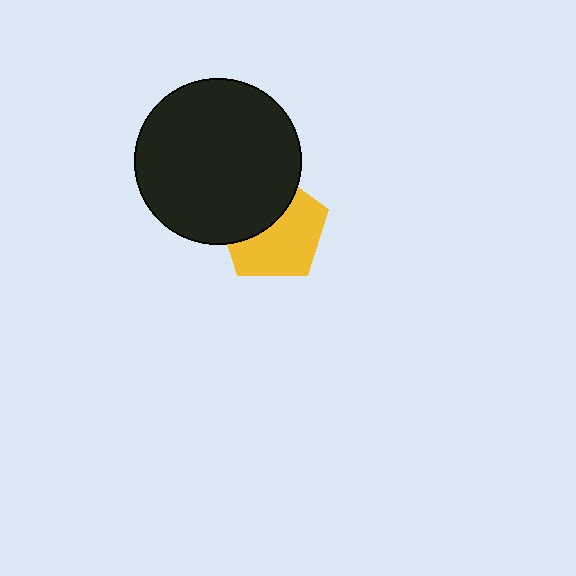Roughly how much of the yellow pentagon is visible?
About half of it is visible (roughly 59%).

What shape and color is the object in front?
The object in front is a black circle.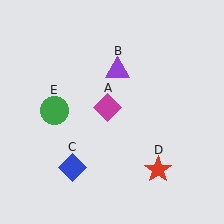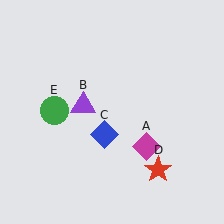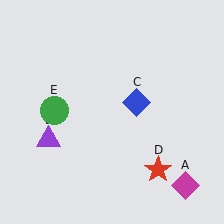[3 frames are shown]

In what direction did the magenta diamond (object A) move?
The magenta diamond (object A) moved down and to the right.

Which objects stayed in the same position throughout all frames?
Red star (object D) and green circle (object E) remained stationary.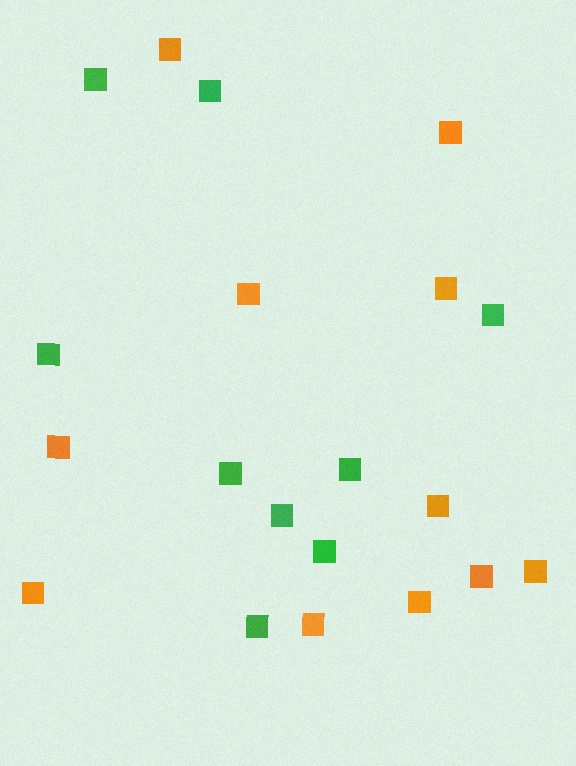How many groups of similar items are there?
There are 2 groups: one group of orange squares (11) and one group of green squares (9).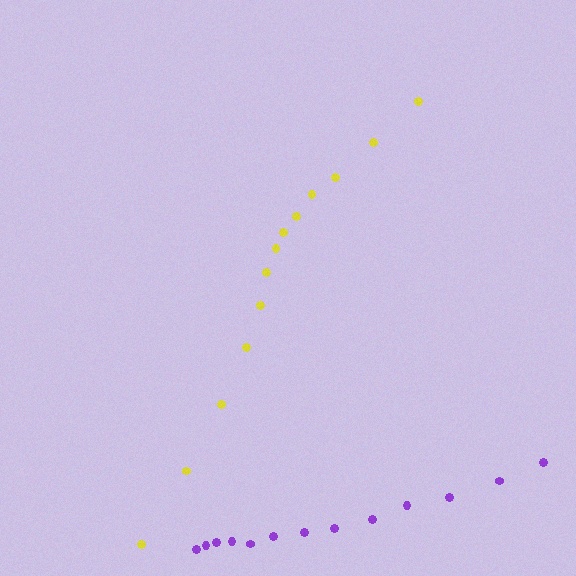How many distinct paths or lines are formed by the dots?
There are 2 distinct paths.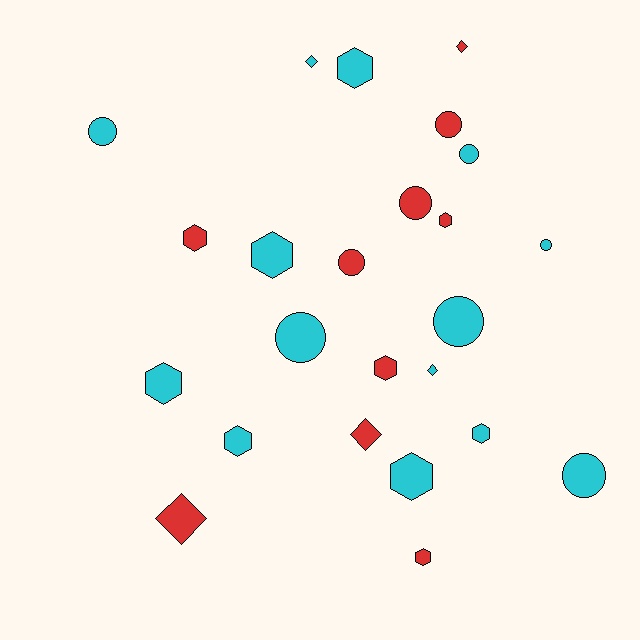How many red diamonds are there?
There are 3 red diamonds.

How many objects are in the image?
There are 24 objects.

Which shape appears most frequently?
Hexagon, with 10 objects.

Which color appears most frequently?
Cyan, with 14 objects.